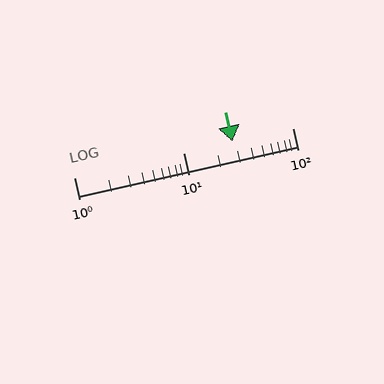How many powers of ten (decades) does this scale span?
The scale spans 2 decades, from 1 to 100.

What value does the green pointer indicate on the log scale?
The pointer indicates approximately 28.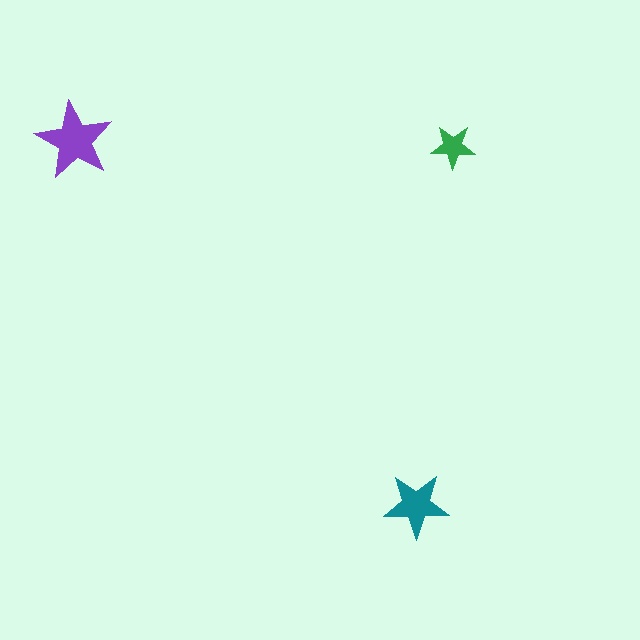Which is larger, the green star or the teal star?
The teal one.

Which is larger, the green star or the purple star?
The purple one.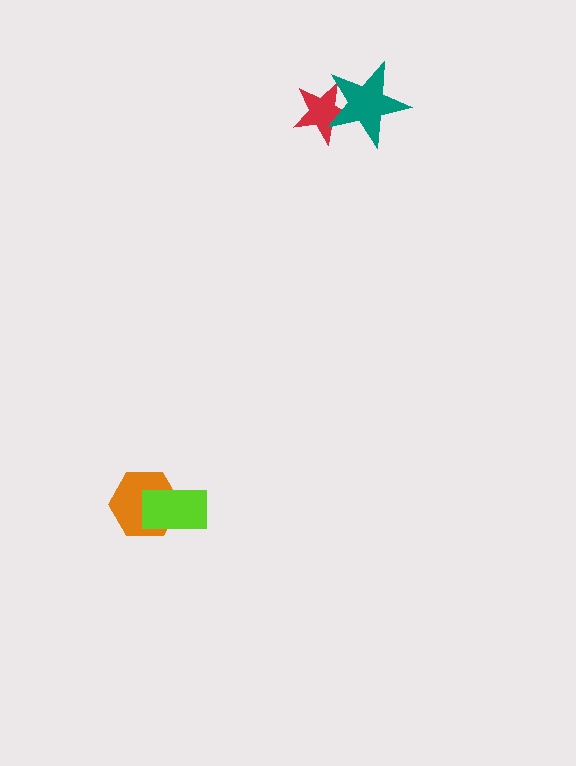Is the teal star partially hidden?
No, no other shape covers it.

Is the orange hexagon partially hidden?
Yes, it is partially covered by another shape.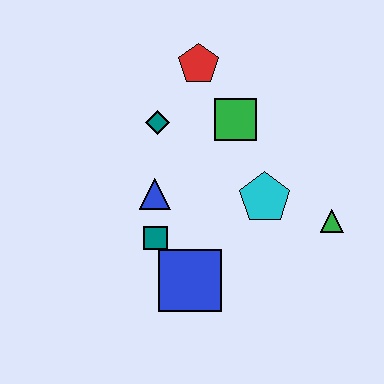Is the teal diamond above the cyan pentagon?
Yes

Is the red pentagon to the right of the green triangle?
No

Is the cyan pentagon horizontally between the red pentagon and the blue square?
No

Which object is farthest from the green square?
The blue square is farthest from the green square.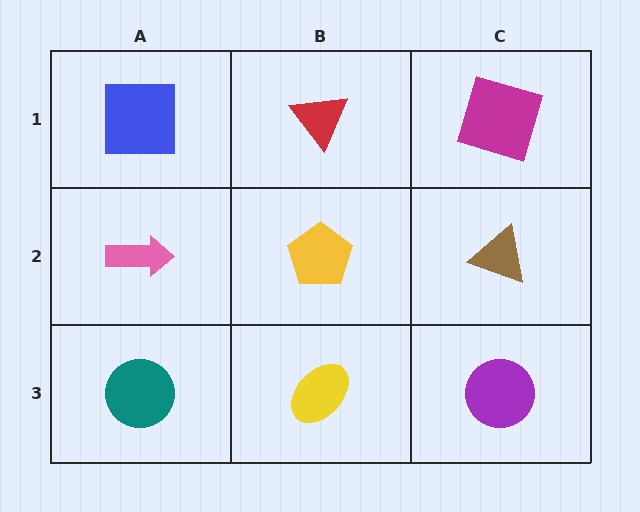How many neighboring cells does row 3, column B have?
3.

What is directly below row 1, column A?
A pink arrow.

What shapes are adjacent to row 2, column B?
A red triangle (row 1, column B), a yellow ellipse (row 3, column B), a pink arrow (row 2, column A), a brown triangle (row 2, column C).